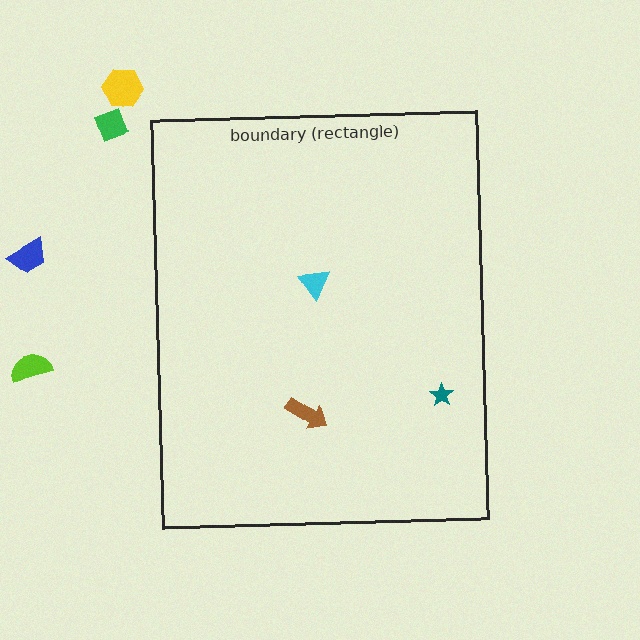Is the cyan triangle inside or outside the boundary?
Inside.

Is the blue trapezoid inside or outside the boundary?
Outside.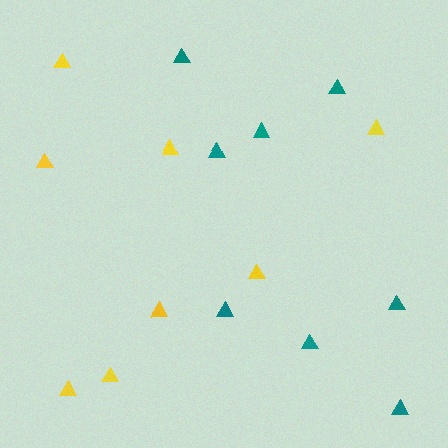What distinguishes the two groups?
There are 2 groups: one group of teal triangles (8) and one group of yellow triangles (8).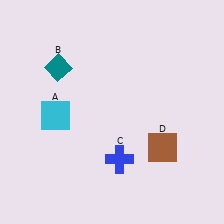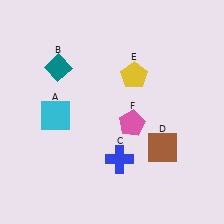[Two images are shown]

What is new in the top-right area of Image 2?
A yellow pentagon (E) was added in the top-right area of Image 2.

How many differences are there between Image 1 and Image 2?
There are 2 differences between the two images.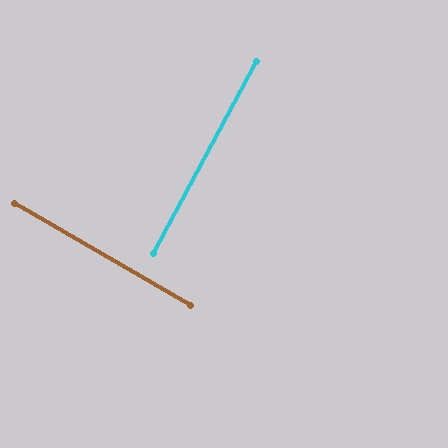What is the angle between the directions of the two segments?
Approximately 88 degrees.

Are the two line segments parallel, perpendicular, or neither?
Perpendicular — they meet at approximately 88°.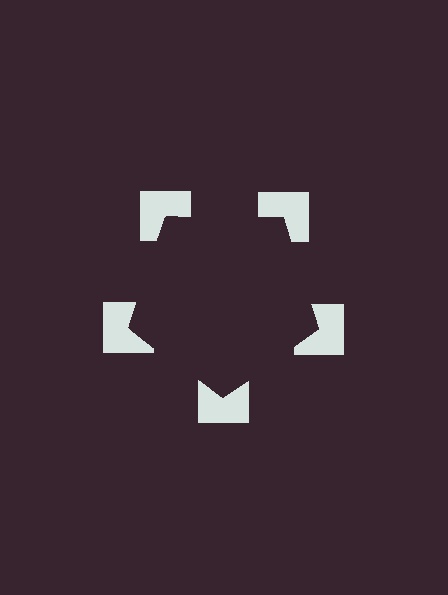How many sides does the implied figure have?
5 sides.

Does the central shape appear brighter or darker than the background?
It typically appears slightly darker than the background, even though no actual brightness change is drawn.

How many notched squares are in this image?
There are 5 — one at each vertex of the illusory pentagon.